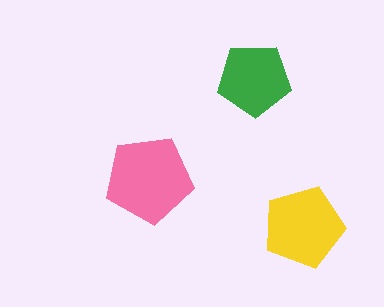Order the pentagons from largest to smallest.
the pink one, the yellow one, the green one.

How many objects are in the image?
There are 3 objects in the image.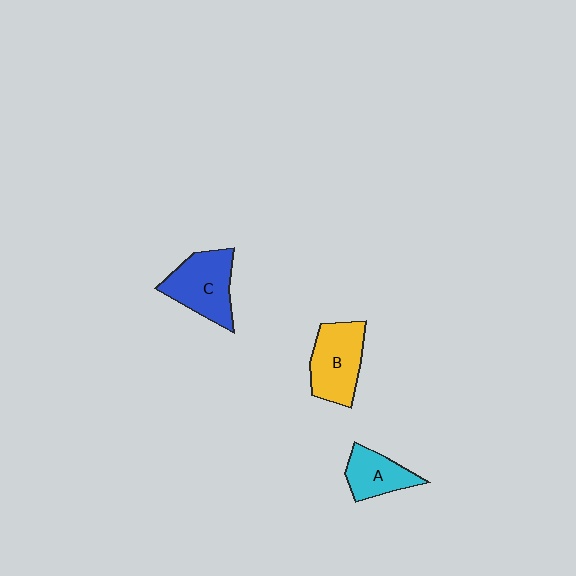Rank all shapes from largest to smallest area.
From largest to smallest: C (blue), B (yellow), A (cyan).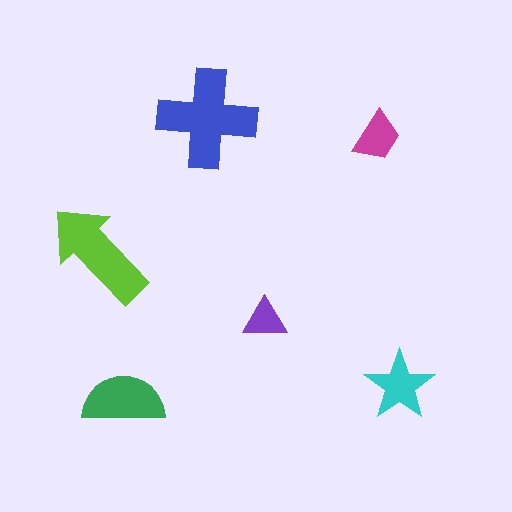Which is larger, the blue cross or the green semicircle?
The blue cross.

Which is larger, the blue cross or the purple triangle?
The blue cross.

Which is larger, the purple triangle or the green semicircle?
The green semicircle.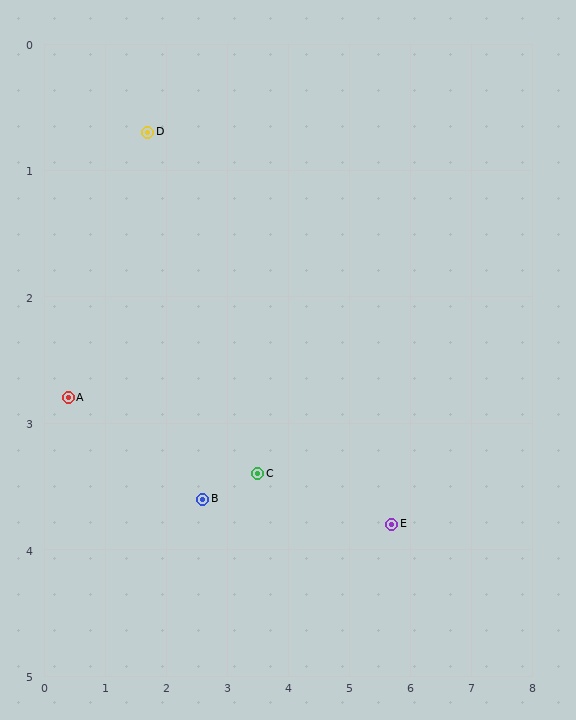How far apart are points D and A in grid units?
Points D and A are about 2.5 grid units apart.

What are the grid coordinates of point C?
Point C is at approximately (3.5, 3.4).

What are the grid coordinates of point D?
Point D is at approximately (1.7, 0.7).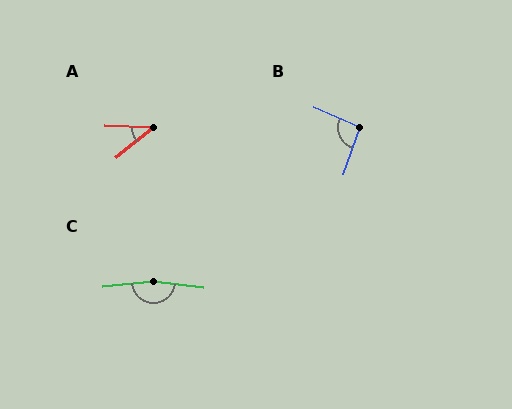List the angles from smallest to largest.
A (42°), B (94°), C (168°).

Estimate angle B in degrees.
Approximately 94 degrees.